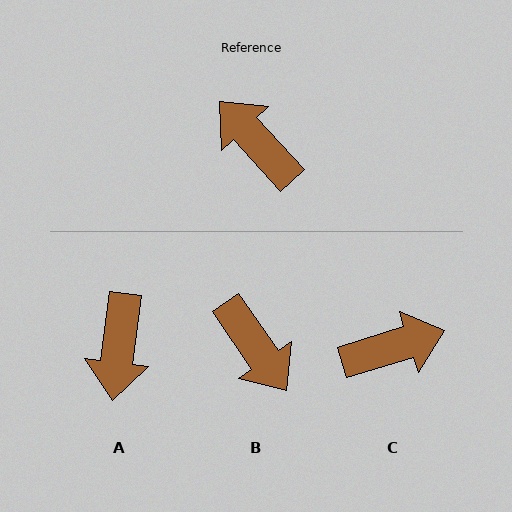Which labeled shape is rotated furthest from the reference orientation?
B, about 172 degrees away.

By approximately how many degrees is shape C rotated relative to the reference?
Approximately 116 degrees clockwise.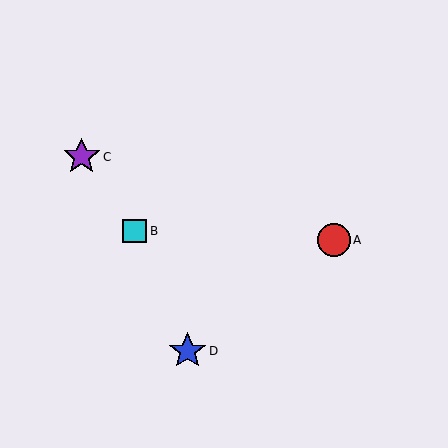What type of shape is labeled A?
Shape A is a red circle.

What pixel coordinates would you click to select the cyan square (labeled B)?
Click at (135, 231) to select the cyan square B.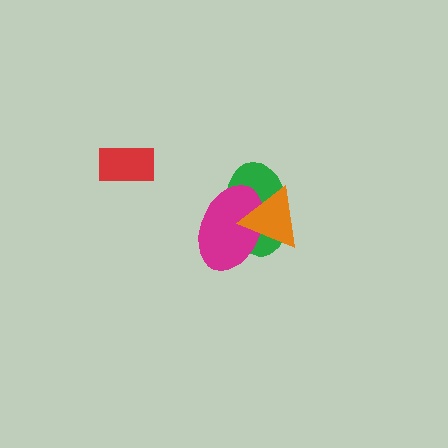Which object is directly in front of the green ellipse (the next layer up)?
The magenta ellipse is directly in front of the green ellipse.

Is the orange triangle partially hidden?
No, no other shape covers it.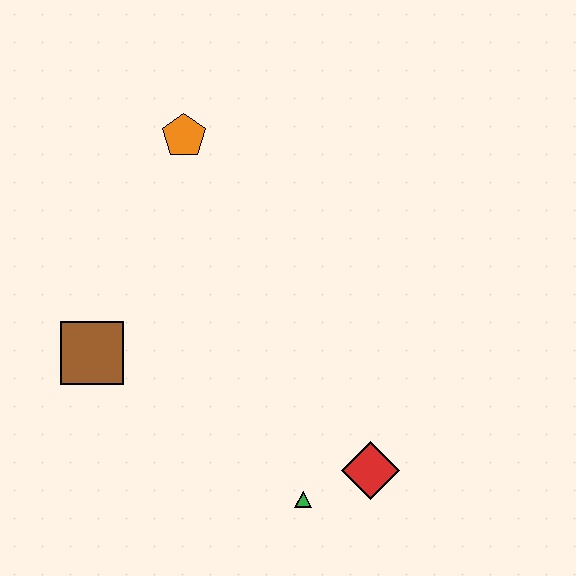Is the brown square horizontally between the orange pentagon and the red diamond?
No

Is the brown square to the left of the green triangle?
Yes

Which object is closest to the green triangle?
The red diamond is closest to the green triangle.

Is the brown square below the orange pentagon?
Yes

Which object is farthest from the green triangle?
The orange pentagon is farthest from the green triangle.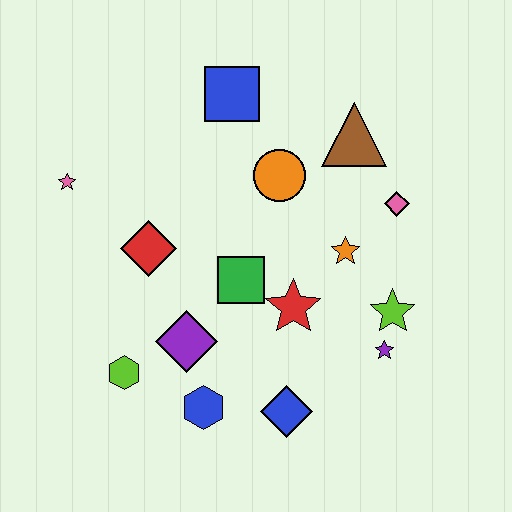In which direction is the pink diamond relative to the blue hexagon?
The pink diamond is above the blue hexagon.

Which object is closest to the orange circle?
The brown triangle is closest to the orange circle.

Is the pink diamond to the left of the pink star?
No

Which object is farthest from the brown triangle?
The lime hexagon is farthest from the brown triangle.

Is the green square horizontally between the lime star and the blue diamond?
No